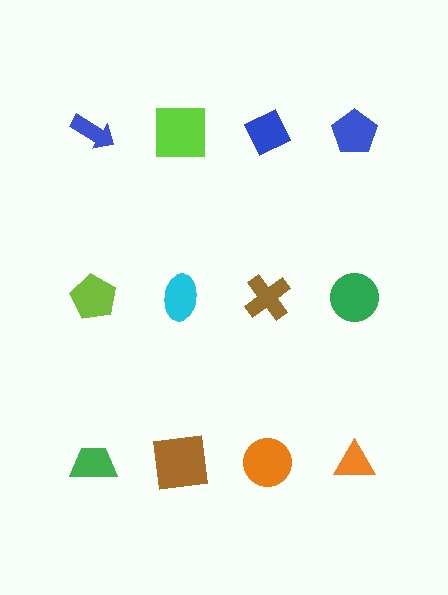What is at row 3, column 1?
A green trapezoid.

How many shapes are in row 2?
4 shapes.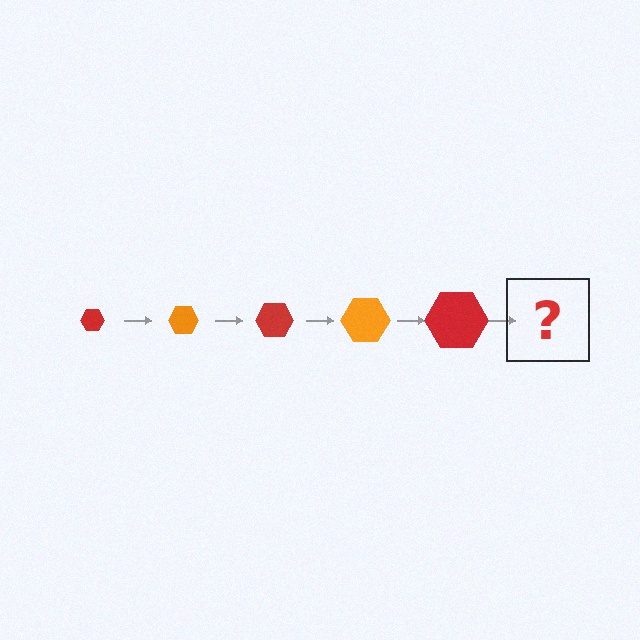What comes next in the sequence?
The next element should be an orange hexagon, larger than the previous one.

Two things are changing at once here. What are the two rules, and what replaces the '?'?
The two rules are that the hexagon grows larger each step and the color cycles through red and orange. The '?' should be an orange hexagon, larger than the previous one.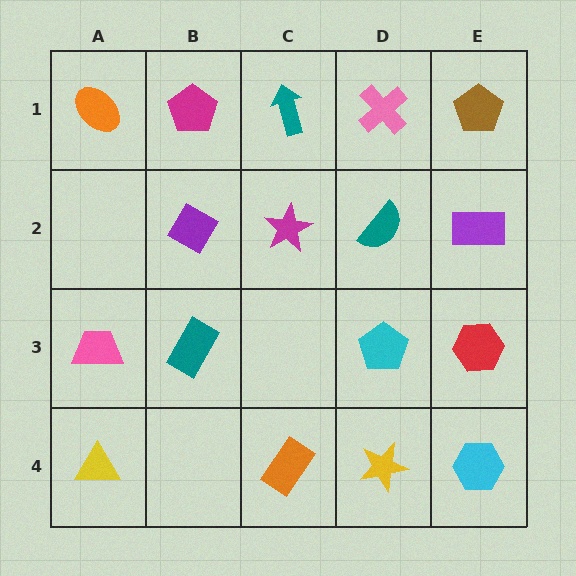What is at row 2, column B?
A purple diamond.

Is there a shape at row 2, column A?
No, that cell is empty.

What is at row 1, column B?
A magenta pentagon.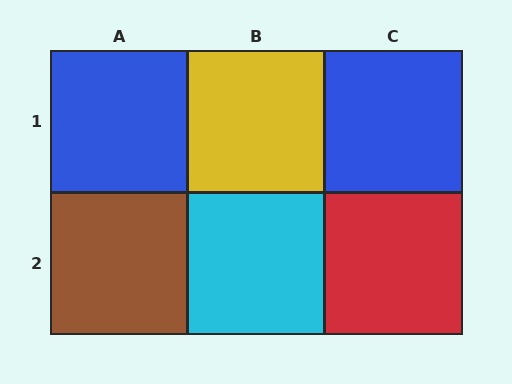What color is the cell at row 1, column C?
Blue.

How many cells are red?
1 cell is red.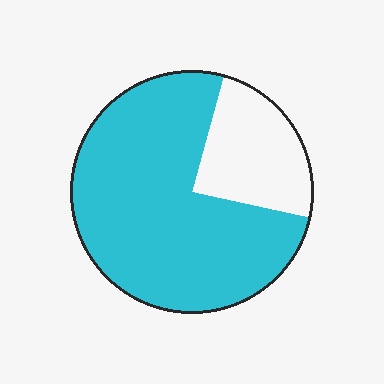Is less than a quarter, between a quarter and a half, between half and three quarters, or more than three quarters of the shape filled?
More than three quarters.